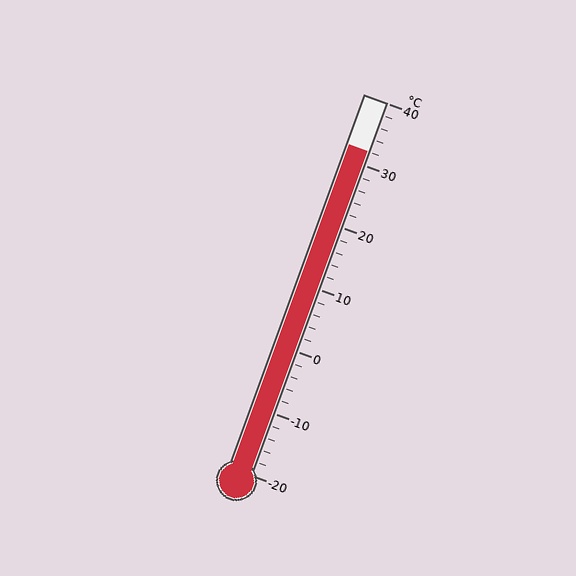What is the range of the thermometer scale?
The thermometer scale ranges from -20°C to 40°C.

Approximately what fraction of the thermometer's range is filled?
The thermometer is filled to approximately 85% of its range.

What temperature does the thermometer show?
The thermometer shows approximately 32°C.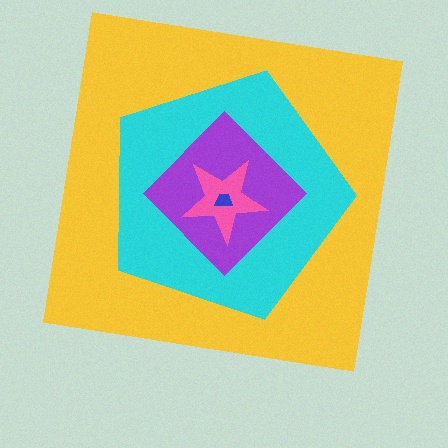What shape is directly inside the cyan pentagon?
The purple diamond.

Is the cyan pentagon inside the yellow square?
Yes.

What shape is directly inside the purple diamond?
The pink star.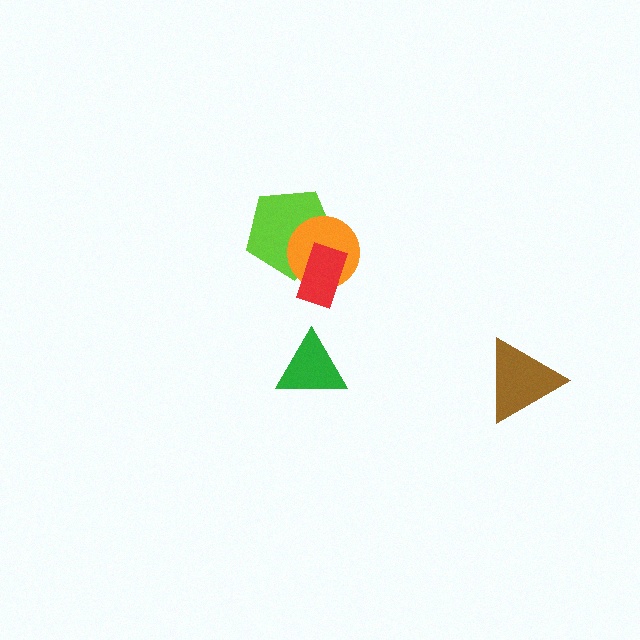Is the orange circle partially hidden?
Yes, it is partially covered by another shape.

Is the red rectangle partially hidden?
No, no other shape covers it.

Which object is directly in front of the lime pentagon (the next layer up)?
The orange circle is directly in front of the lime pentagon.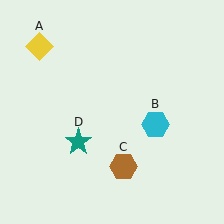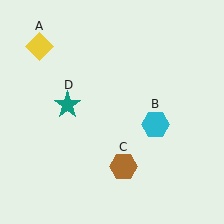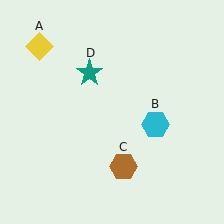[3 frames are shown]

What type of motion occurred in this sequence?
The teal star (object D) rotated clockwise around the center of the scene.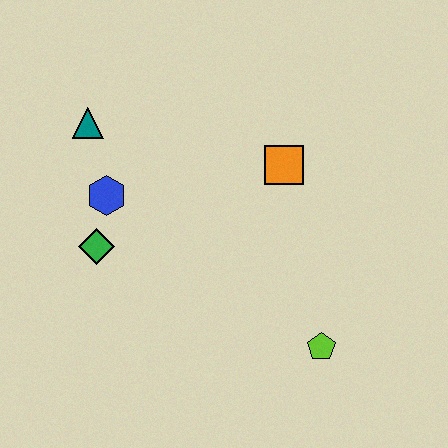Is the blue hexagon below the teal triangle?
Yes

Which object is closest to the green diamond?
The blue hexagon is closest to the green diamond.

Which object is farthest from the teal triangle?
The lime pentagon is farthest from the teal triangle.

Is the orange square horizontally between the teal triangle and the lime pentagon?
Yes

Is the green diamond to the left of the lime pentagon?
Yes